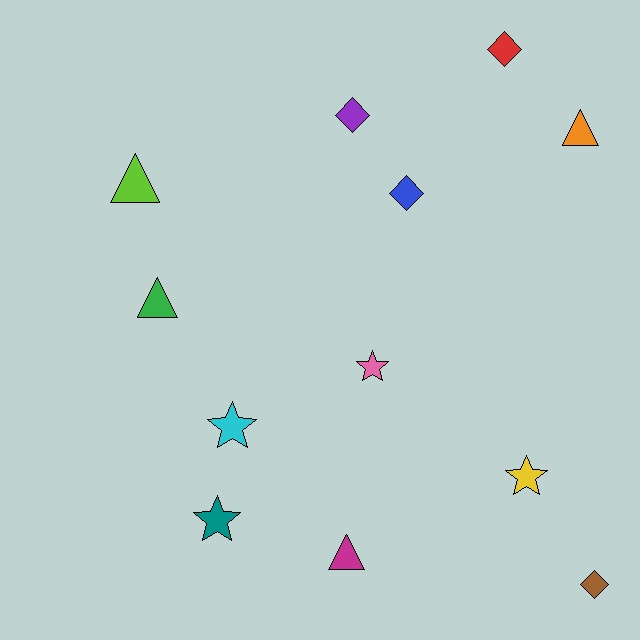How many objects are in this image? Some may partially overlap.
There are 12 objects.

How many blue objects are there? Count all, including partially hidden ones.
There is 1 blue object.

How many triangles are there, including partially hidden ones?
There are 4 triangles.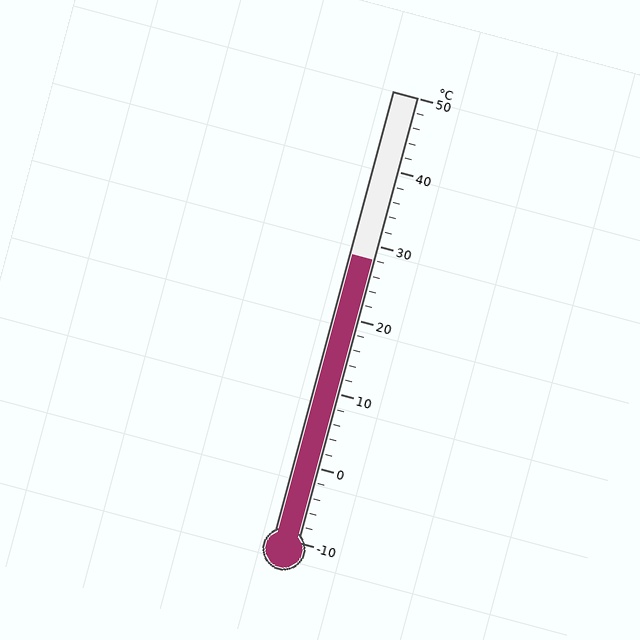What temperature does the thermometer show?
The thermometer shows approximately 28°C.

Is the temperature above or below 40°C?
The temperature is below 40°C.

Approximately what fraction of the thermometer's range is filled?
The thermometer is filled to approximately 65% of its range.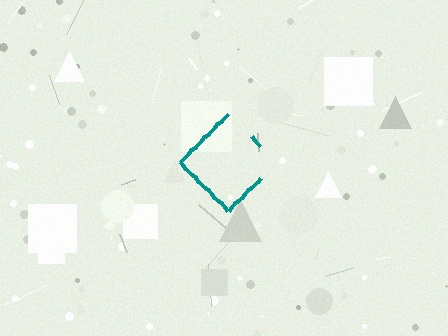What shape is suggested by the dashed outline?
The dashed outline suggests a diamond.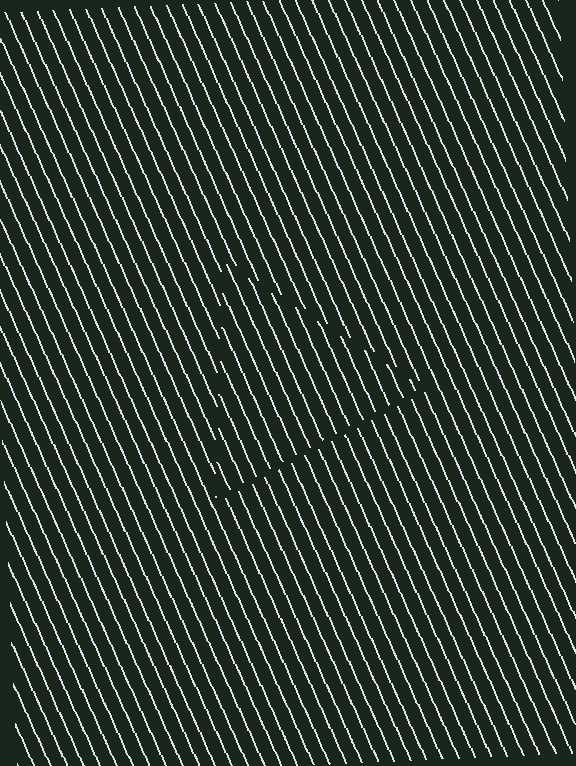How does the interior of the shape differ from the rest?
The interior of the shape contains the same grating, shifted by half a period — the contour is defined by the phase discontinuity where line-ends from the inner and outer gratings abut.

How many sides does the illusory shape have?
3 sides — the line-ends trace a triangle.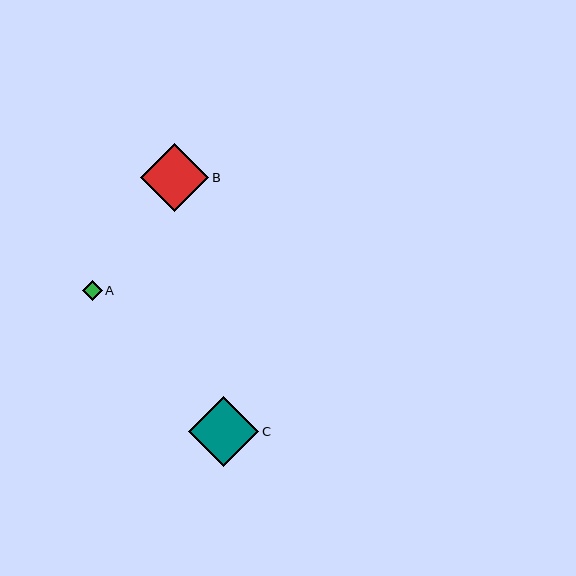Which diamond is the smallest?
Diamond A is the smallest with a size of approximately 20 pixels.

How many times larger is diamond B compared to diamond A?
Diamond B is approximately 3.4 times the size of diamond A.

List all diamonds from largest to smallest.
From largest to smallest: C, B, A.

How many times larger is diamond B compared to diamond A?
Diamond B is approximately 3.4 times the size of diamond A.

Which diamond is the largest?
Diamond C is the largest with a size of approximately 70 pixels.